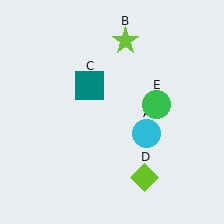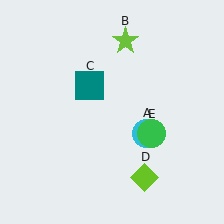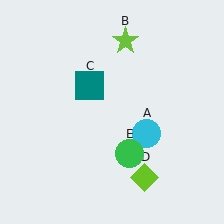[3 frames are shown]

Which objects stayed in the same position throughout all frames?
Cyan circle (object A) and lime star (object B) and teal square (object C) and lime diamond (object D) remained stationary.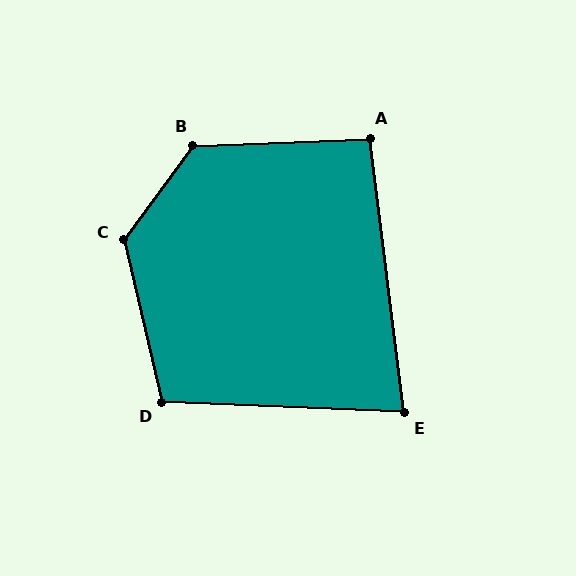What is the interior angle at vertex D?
Approximately 105 degrees (obtuse).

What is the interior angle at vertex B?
Approximately 129 degrees (obtuse).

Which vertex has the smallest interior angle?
E, at approximately 80 degrees.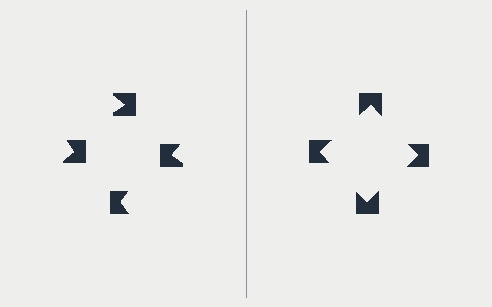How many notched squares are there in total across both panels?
8 — 4 on each side.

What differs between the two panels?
The notched squares are positioned identically on both sides; only the wedge orientations differ. On the right they align to a square; on the left they are misaligned.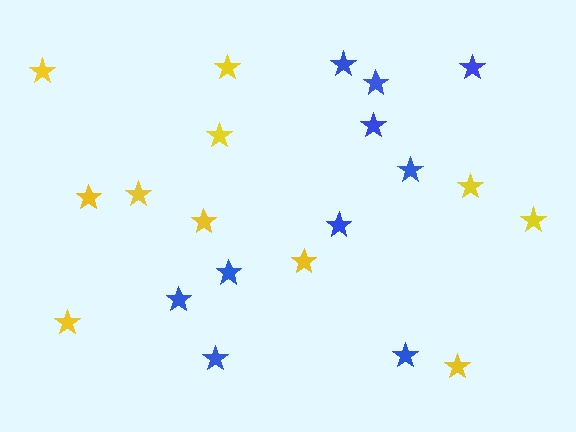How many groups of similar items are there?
There are 2 groups: one group of blue stars (10) and one group of yellow stars (11).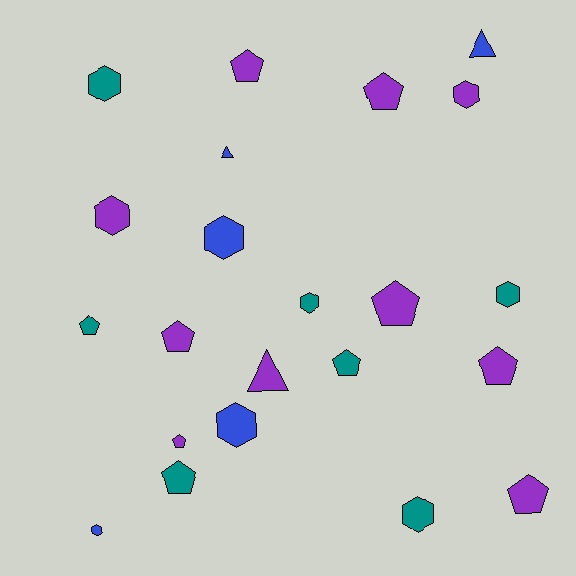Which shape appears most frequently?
Pentagon, with 10 objects.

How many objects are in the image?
There are 22 objects.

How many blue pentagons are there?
There are no blue pentagons.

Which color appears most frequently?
Purple, with 10 objects.